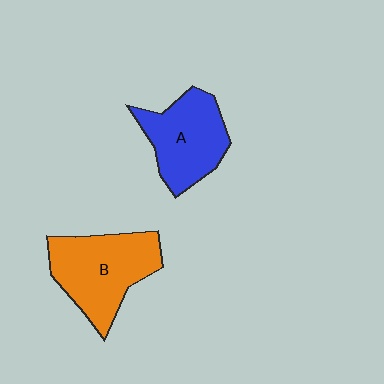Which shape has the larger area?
Shape B (orange).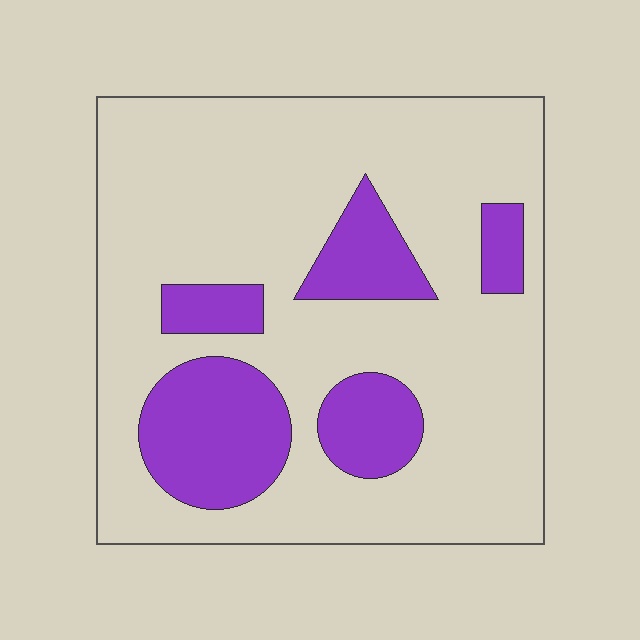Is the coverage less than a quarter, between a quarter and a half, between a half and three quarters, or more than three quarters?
Less than a quarter.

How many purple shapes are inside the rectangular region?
5.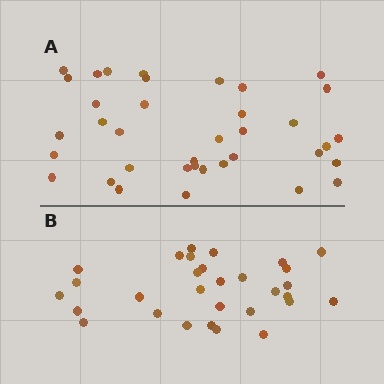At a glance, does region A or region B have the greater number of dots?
Region A (the top region) has more dots.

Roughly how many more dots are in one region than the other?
Region A has roughly 8 or so more dots than region B.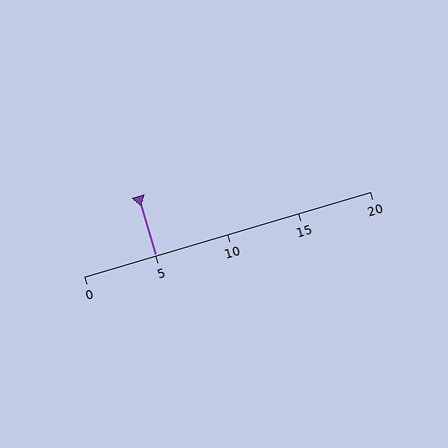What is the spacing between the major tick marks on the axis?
The major ticks are spaced 5 apart.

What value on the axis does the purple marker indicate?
The marker indicates approximately 5.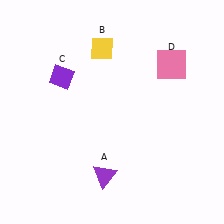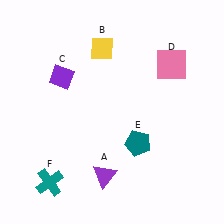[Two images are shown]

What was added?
A teal pentagon (E), a teal cross (F) were added in Image 2.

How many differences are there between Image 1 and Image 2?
There are 2 differences between the two images.